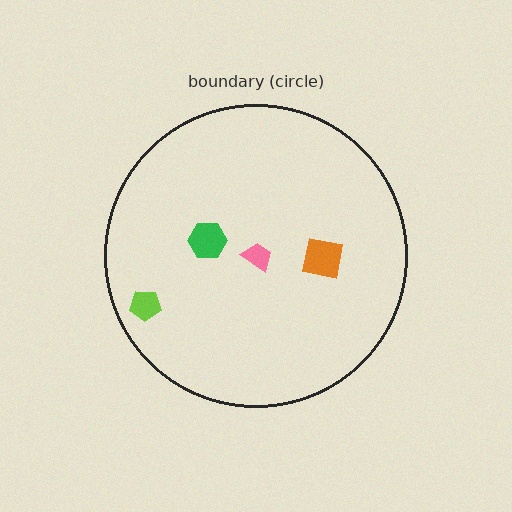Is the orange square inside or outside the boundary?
Inside.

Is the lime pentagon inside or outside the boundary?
Inside.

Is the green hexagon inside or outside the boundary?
Inside.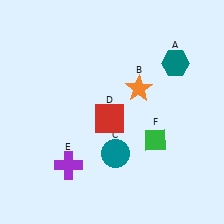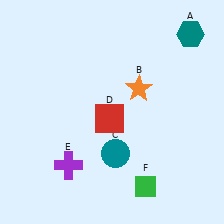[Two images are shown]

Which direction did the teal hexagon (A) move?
The teal hexagon (A) moved up.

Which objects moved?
The objects that moved are: the teal hexagon (A), the green diamond (F).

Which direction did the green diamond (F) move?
The green diamond (F) moved down.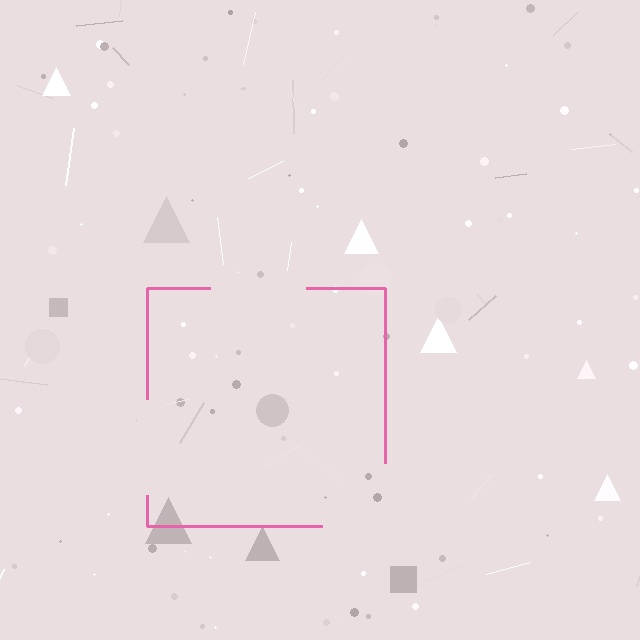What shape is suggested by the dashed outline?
The dashed outline suggests a square.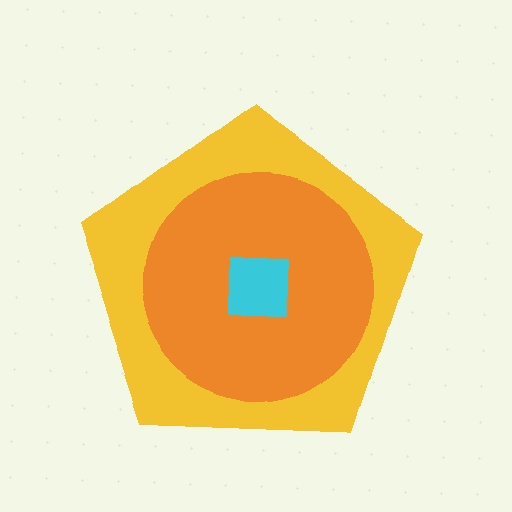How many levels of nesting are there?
3.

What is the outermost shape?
The yellow pentagon.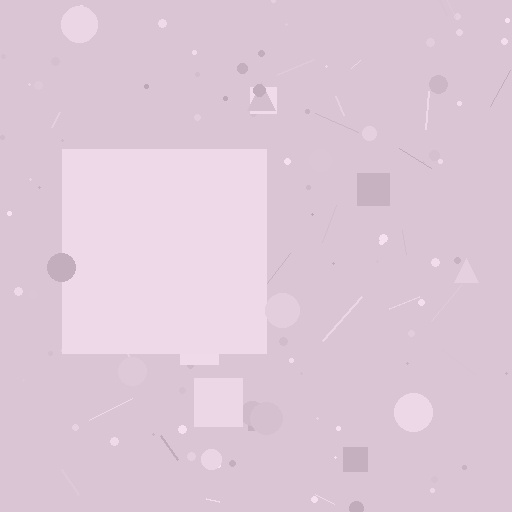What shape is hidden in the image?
A square is hidden in the image.